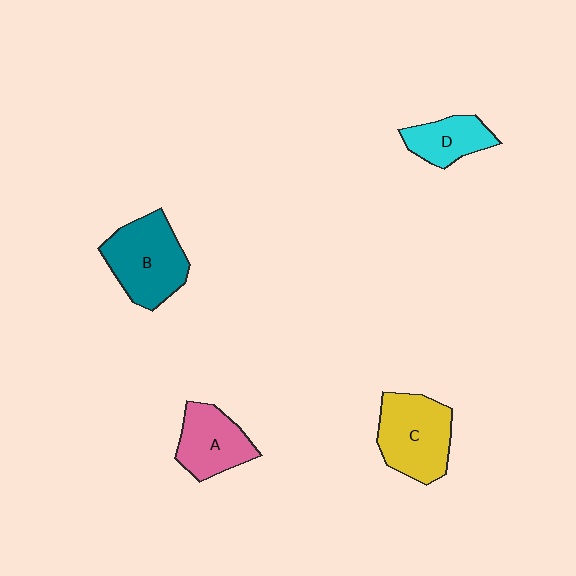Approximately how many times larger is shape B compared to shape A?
Approximately 1.3 times.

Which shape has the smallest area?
Shape D (cyan).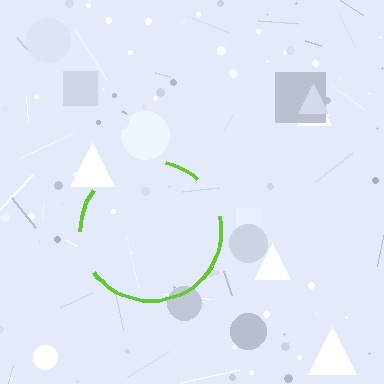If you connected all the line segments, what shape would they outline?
They would outline a circle.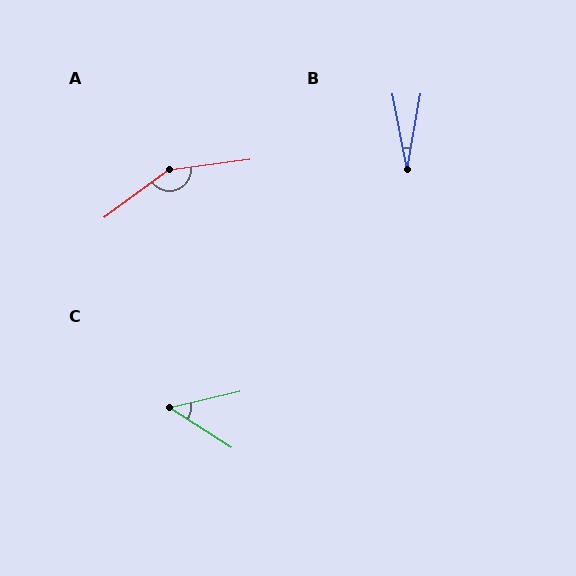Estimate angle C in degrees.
Approximately 46 degrees.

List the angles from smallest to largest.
B (21°), C (46°), A (151°).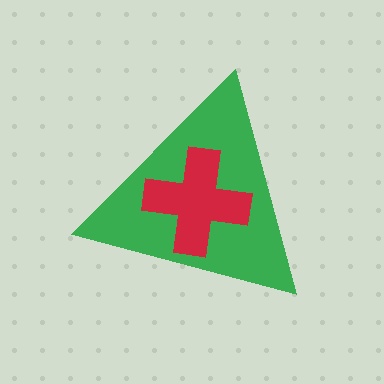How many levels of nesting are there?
2.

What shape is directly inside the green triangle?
The red cross.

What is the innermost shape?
The red cross.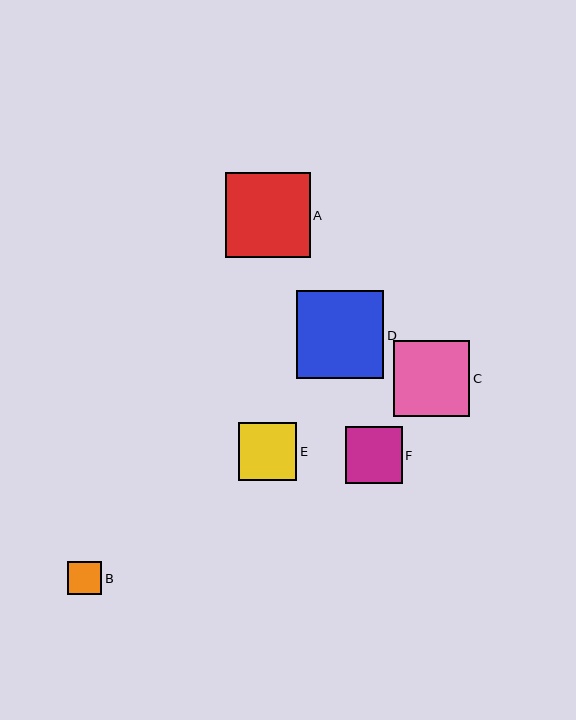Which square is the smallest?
Square B is the smallest with a size of approximately 34 pixels.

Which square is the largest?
Square D is the largest with a size of approximately 88 pixels.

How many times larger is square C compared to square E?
Square C is approximately 1.3 times the size of square E.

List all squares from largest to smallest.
From largest to smallest: D, A, C, E, F, B.